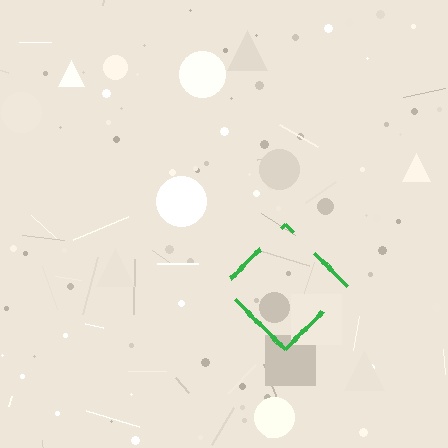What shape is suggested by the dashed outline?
The dashed outline suggests a diamond.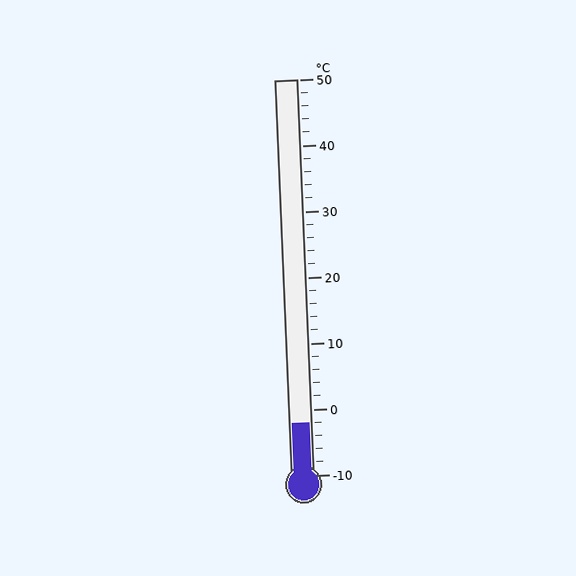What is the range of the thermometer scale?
The thermometer scale ranges from -10°C to 50°C.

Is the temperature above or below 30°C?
The temperature is below 30°C.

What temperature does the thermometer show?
The thermometer shows approximately -2°C.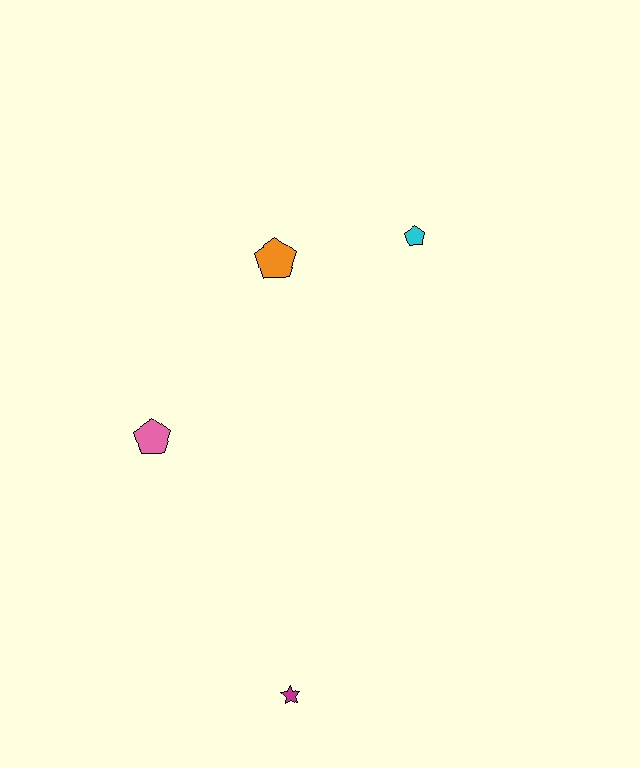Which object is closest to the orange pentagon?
The cyan pentagon is closest to the orange pentagon.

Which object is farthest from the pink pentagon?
The cyan pentagon is farthest from the pink pentagon.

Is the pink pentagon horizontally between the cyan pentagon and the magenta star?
No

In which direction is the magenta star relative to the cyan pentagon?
The magenta star is below the cyan pentagon.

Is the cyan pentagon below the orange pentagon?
No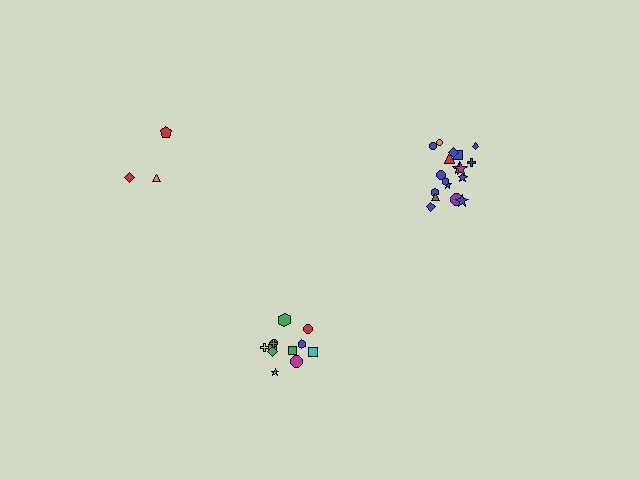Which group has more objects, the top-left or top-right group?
The top-right group.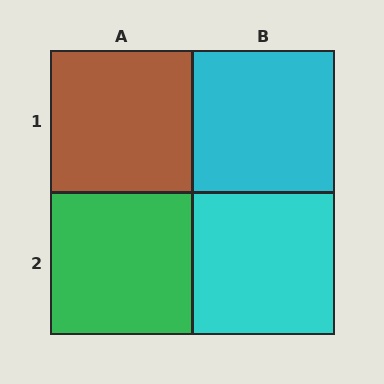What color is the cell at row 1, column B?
Cyan.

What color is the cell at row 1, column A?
Brown.